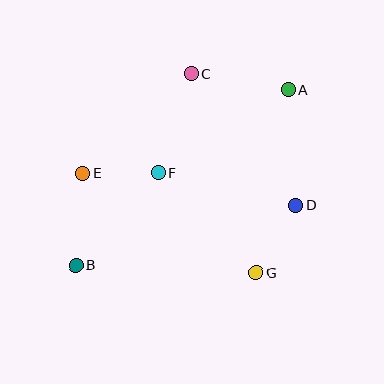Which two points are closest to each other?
Points E and F are closest to each other.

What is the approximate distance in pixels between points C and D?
The distance between C and D is approximately 168 pixels.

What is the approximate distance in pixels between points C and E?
The distance between C and E is approximately 147 pixels.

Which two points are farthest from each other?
Points A and B are farthest from each other.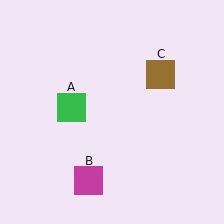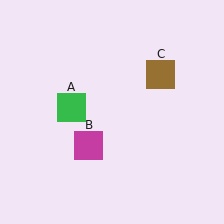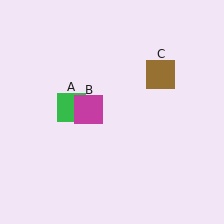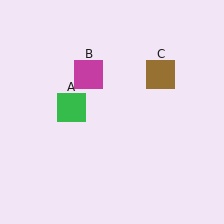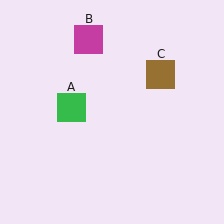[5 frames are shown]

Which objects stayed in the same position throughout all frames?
Green square (object A) and brown square (object C) remained stationary.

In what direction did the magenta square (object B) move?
The magenta square (object B) moved up.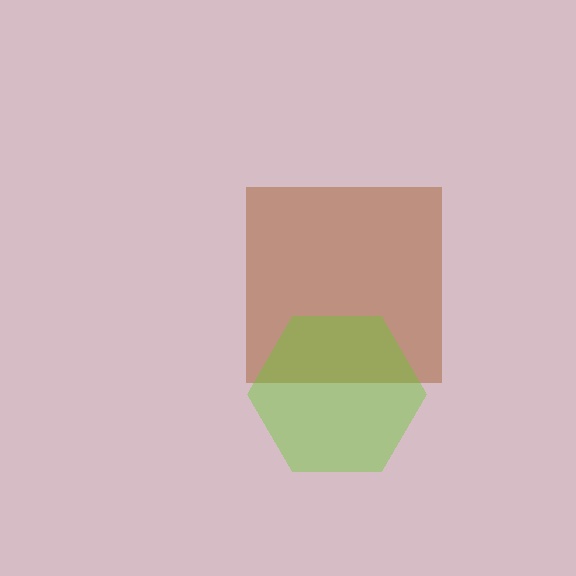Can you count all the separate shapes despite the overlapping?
Yes, there are 2 separate shapes.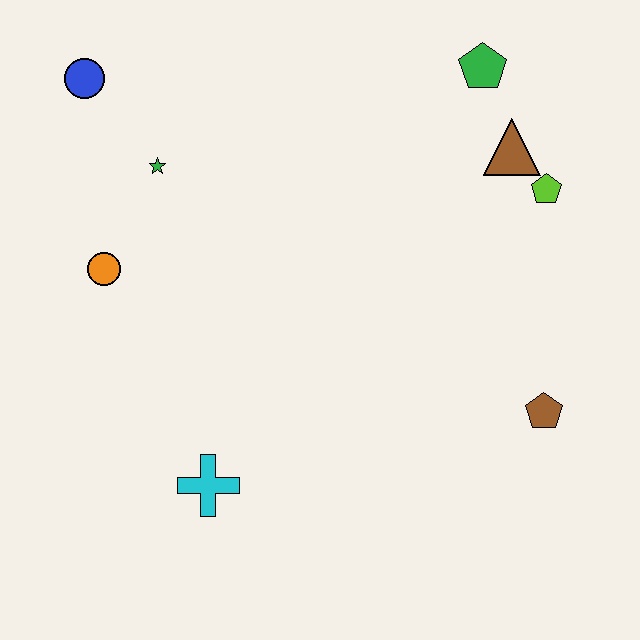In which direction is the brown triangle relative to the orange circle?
The brown triangle is to the right of the orange circle.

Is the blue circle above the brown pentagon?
Yes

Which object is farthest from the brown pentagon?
The blue circle is farthest from the brown pentagon.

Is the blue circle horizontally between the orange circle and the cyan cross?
No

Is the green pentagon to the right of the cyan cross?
Yes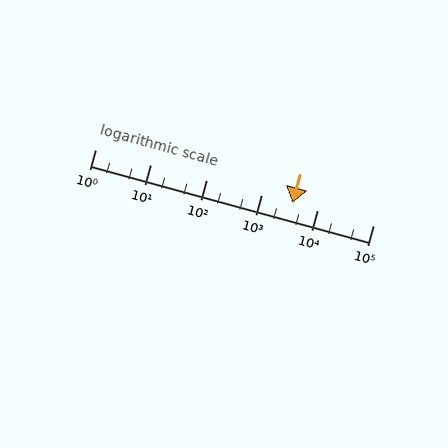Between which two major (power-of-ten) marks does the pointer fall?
The pointer is between 1000 and 10000.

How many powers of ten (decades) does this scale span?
The scale spans 5 decades, from 1 to 100000.